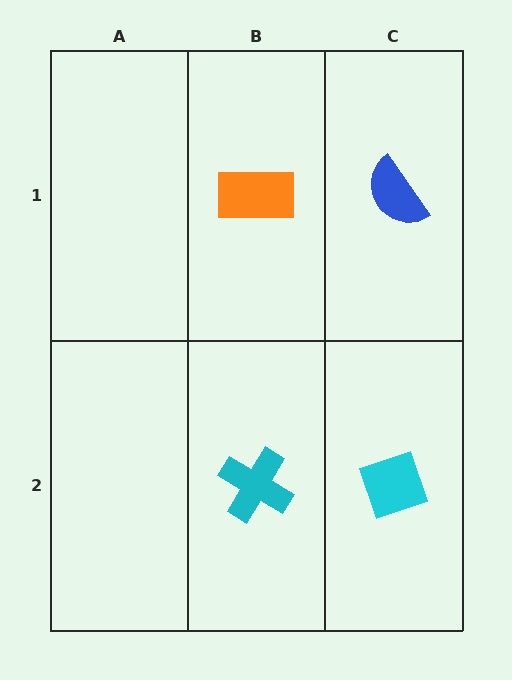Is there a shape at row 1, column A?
No, that cell is empty.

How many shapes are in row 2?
2 shapes.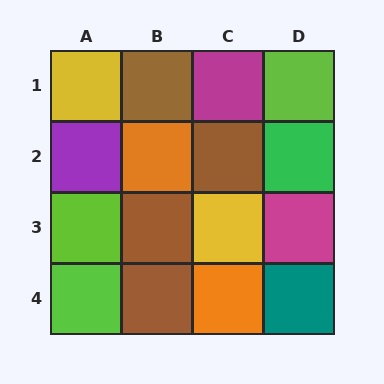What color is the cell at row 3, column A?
Lime.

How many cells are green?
1 cell is green.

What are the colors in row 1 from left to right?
Yellow, brown, magenta, lime.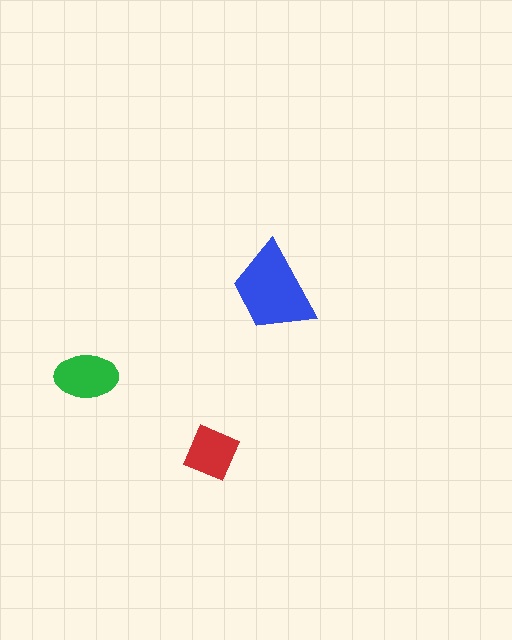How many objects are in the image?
There are 3 objects in the image.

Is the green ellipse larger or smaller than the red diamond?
Larger.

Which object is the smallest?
The red diamond.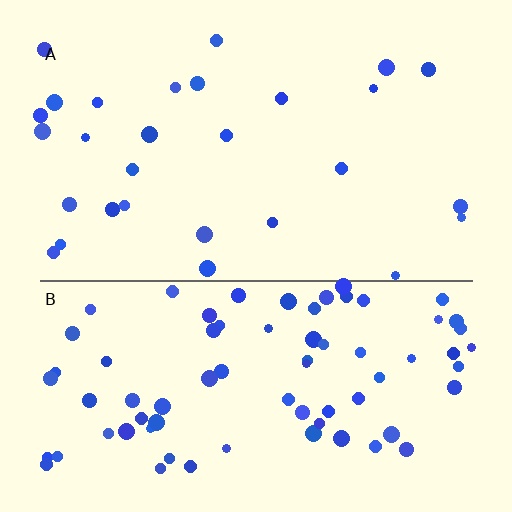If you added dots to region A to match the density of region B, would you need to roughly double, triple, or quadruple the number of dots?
Approximately triple.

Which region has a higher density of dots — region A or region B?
B (the bottom).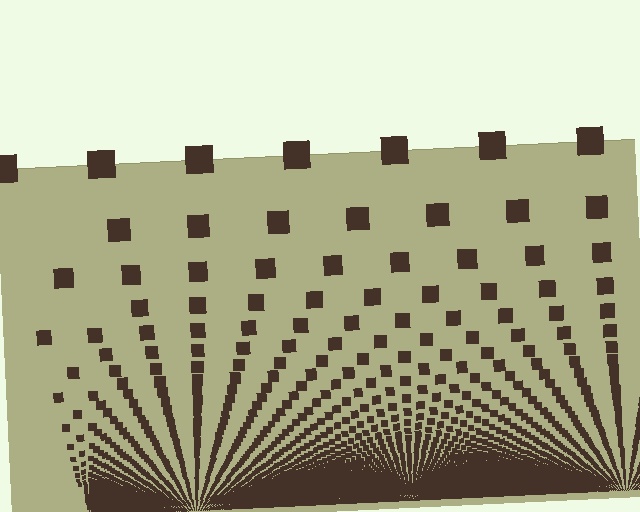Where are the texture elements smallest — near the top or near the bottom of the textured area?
Near the bottom.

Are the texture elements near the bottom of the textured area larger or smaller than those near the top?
Smaller. The gradient is inverted — elements near the bottom are smaller and denser.